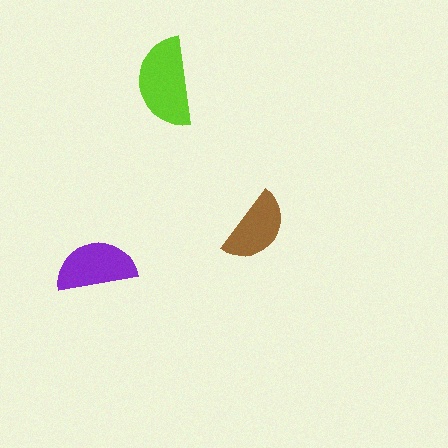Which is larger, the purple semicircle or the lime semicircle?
The lime one.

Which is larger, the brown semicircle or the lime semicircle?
The lime one.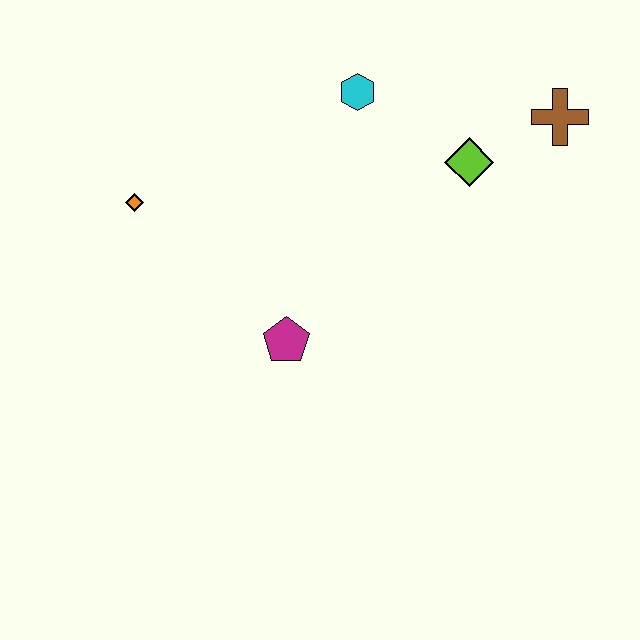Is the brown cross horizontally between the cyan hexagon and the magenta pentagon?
No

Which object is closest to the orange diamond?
The magenta pentagon is closest to the orange diamond.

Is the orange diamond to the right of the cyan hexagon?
No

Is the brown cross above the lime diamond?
Yes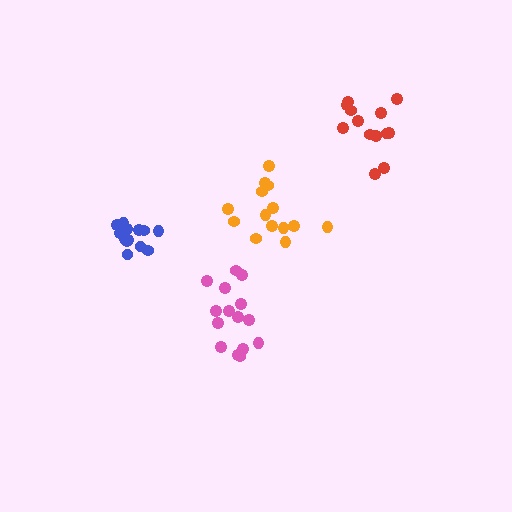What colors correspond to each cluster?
The clusters are colored: red, blue, pink, orange.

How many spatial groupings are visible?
There are 4 spatial groupings.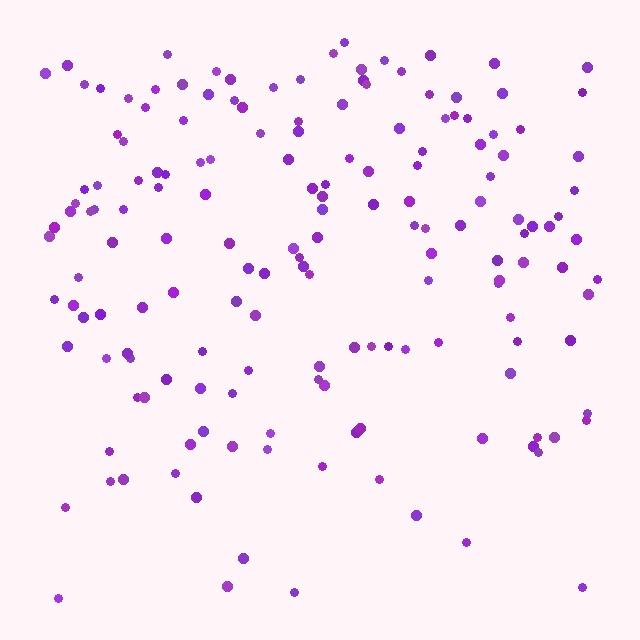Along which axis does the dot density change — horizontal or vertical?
Vertical.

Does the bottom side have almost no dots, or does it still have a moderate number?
Still a moderate number, just noticeably fewer than the top.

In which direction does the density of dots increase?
From bottom to top, with the top side densest.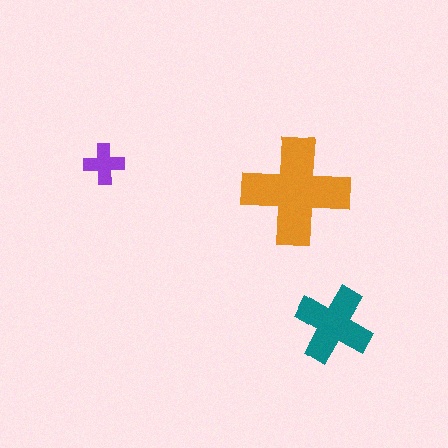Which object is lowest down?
The teal cross is bottommost.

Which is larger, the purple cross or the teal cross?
The teal one.